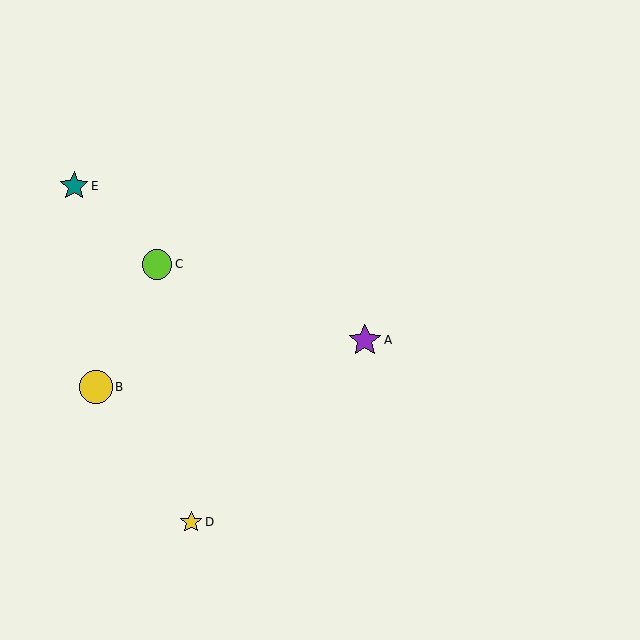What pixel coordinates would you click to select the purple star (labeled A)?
Click at (365, 340) to select the purple star A.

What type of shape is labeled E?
Shape E is a teal star.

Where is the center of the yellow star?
The center of the yellow star is at (191, 522).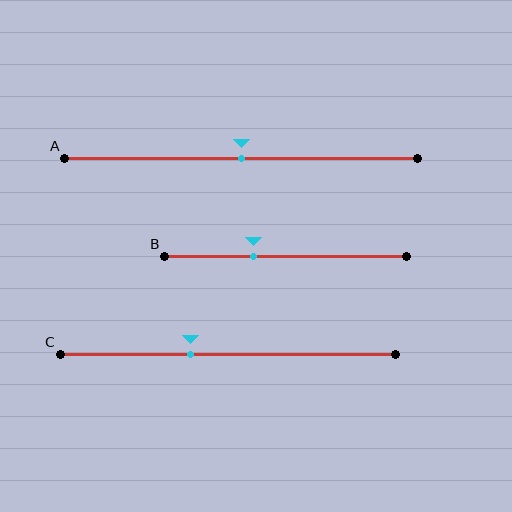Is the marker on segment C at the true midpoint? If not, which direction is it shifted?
No, the marker on segment C is shifted to the left by about 11% of the segment length.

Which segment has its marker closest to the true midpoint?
Segment A has its marker closest to the true midpoint.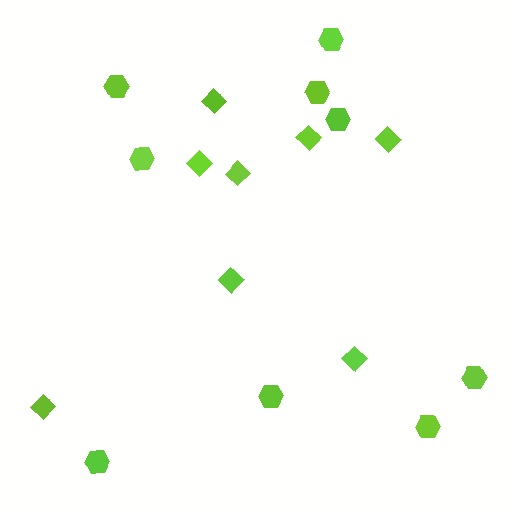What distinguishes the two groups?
There are 2 groups: one group of hexagons (9) and one group of diamonds (8).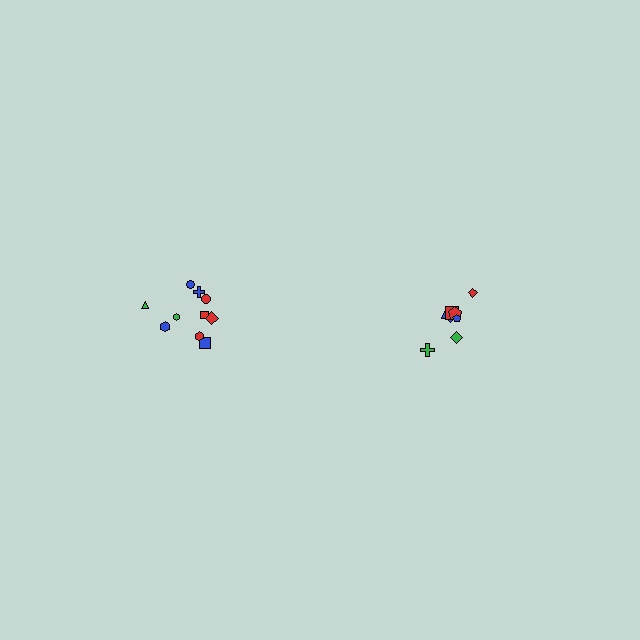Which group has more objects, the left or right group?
The left group.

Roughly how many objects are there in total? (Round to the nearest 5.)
Roughly 20 objects in total.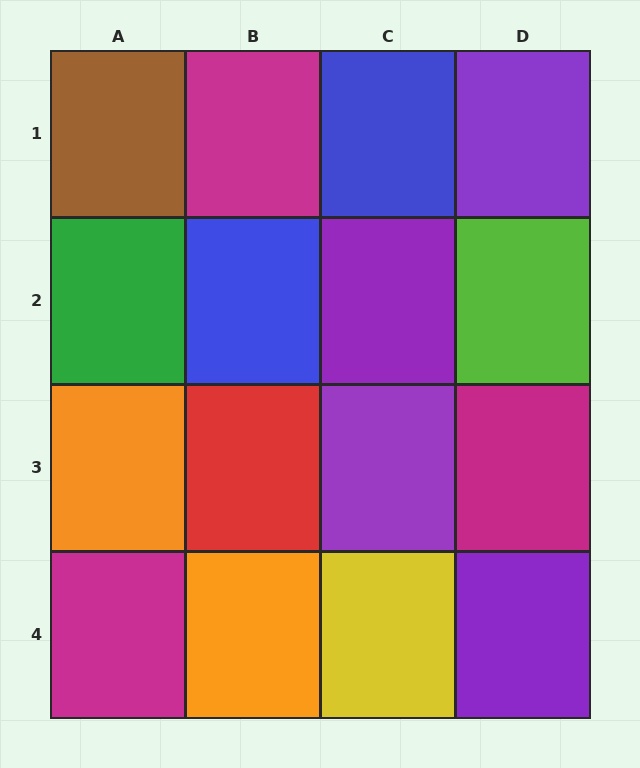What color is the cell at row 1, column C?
Blue.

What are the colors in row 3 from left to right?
Orange, red, purple, magenta.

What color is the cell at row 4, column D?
Purple.